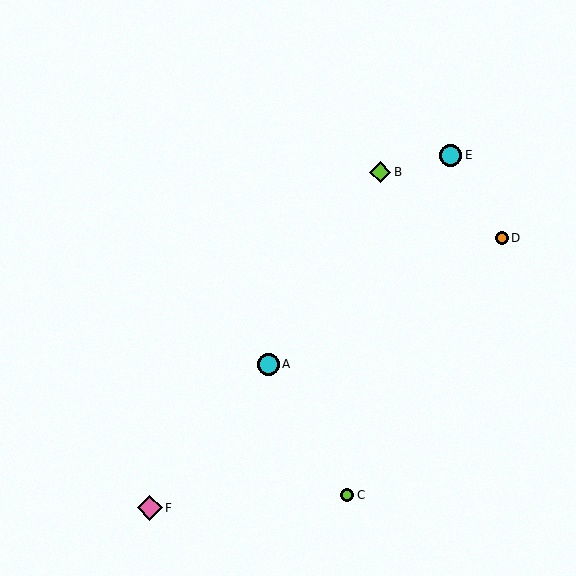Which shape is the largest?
The pink diamond (labeled F) is the largest.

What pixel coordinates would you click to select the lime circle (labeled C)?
Click at (347, 495) to select the lime circle C.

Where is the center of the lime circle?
The center of the lime circle is at (347, 495).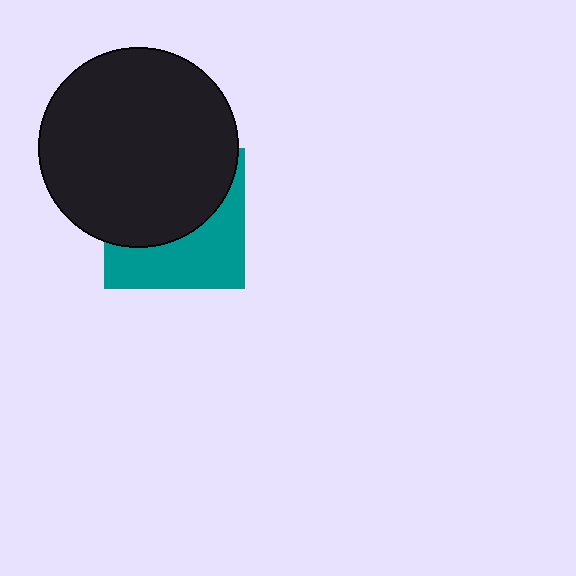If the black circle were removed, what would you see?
You would see the complete teal square.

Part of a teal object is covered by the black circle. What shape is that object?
It is a square.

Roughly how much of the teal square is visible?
A small part of it is visible (roughly 44%).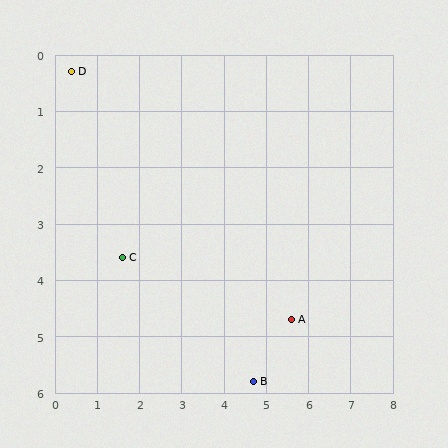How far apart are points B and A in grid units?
Points B and A are about 1.4 grid units apart.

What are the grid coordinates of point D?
Point D is at approximately (0.4, 0.3).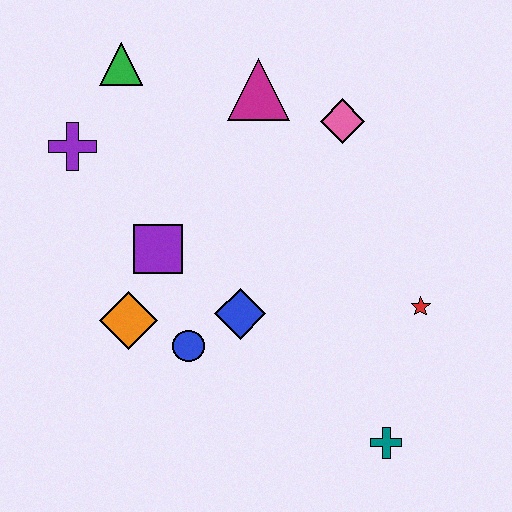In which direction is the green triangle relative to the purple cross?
The green triangle is above the purple cross.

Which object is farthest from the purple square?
The teal cross is farthest from the purple square.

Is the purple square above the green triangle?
No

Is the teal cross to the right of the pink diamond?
Yes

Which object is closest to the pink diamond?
The magenta triangle is closest to the pink diamond.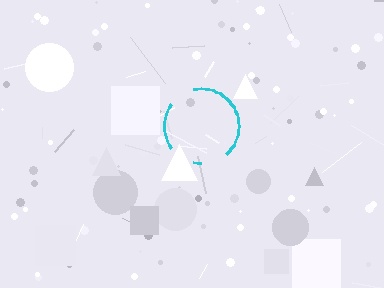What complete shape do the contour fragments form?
The contour fragments form a circle.